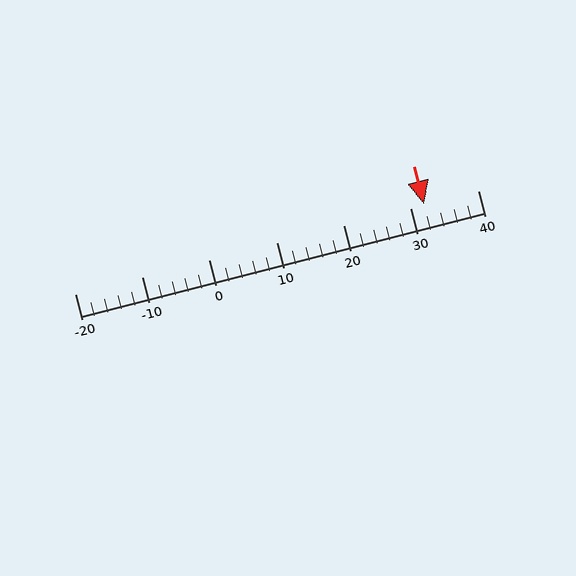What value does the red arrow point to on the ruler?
The red arrow points to approximately 32.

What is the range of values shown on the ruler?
The ruler shows values from -20 to 40.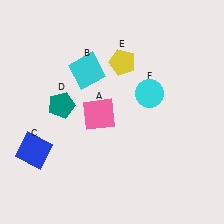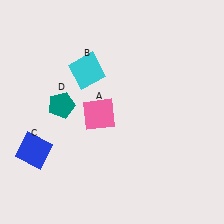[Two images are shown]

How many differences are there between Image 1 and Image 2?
There are 2 differences between the two images.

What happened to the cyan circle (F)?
The cyan circle (F) was removed in Image 2. It was in the top-right area of Image 1.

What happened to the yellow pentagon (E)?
The yellow pentagon (E) was removed in Image 2. It was in the top-right area of Image 1.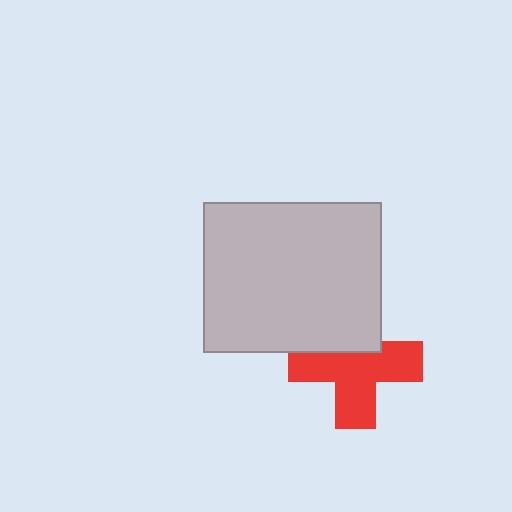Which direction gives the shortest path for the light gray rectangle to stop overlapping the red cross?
Moving up gives the shortest separation.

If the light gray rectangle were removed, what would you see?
You would see the complete red cross.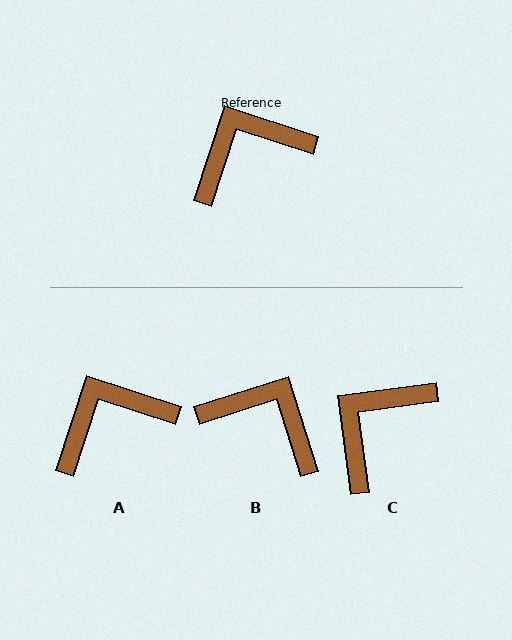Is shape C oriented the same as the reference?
No, it is off by about 26 degrees.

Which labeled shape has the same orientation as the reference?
A.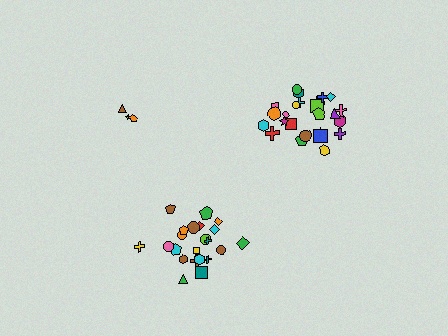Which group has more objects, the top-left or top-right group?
The top-right group.